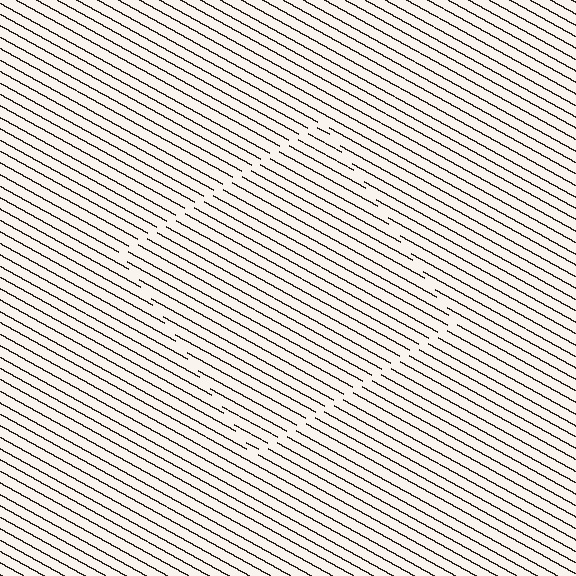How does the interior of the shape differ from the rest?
The interior of the shape contains the same grating, shifted by half a period — the contour is defined by the phase discontinuity where line-ends from the inner and outer gratings abut.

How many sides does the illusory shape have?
4 sides — the line-ends trace a square.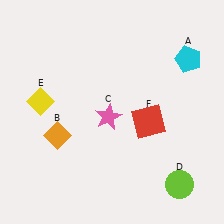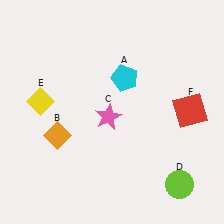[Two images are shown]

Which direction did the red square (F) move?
The red square (F) moved right.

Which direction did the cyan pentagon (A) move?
The cyan pentagon (A) moved left.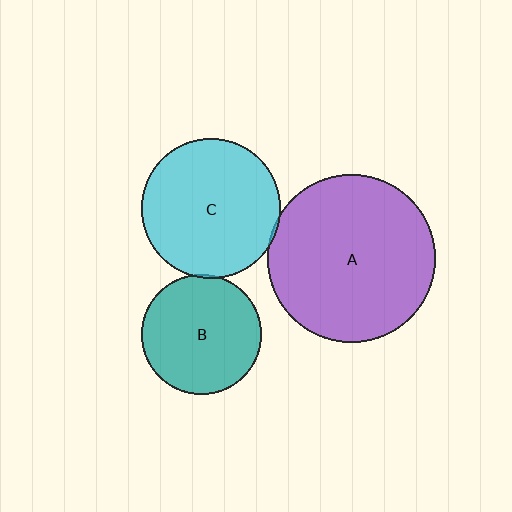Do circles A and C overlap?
Yes.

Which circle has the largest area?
Circle A (purple).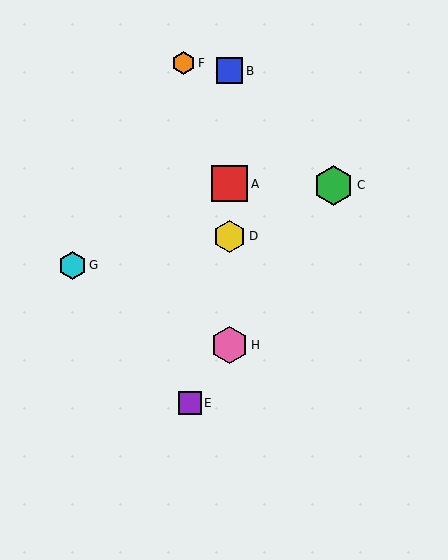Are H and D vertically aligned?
Yes, both are at x≈230.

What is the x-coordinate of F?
Object F is at x≈183.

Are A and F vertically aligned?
No, A is at x≈230 and F is at x≈183.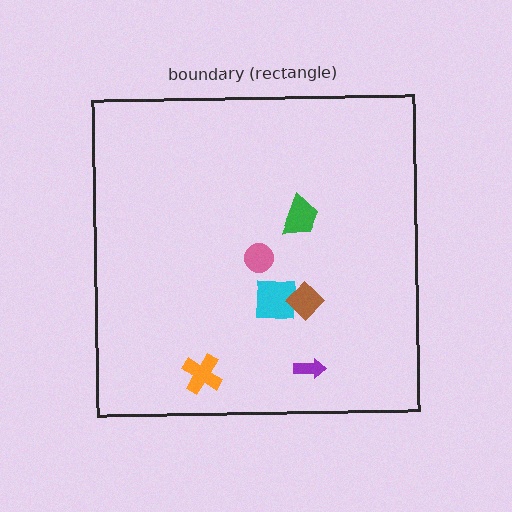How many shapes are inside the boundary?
6 inside, 0 outside.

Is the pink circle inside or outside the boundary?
Inside.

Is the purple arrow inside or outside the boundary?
Inside.